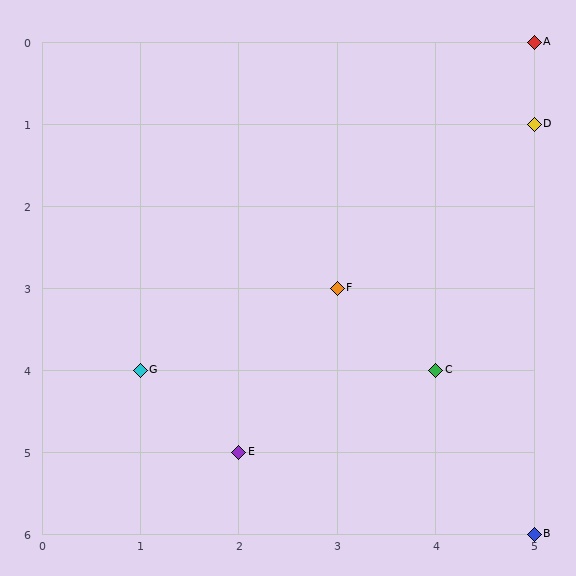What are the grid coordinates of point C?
Point C is at grid coordinates (4, 4).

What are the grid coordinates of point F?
Point F is at grid coordinates (3, 3).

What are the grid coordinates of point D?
Point D is at grid coordinates (5, 1).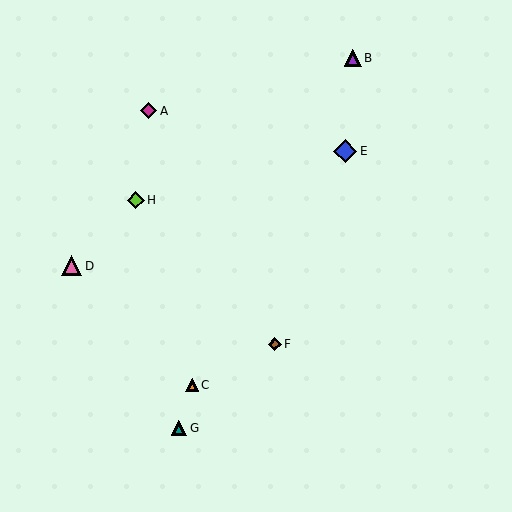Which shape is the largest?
The blue diamond (labeled E) is the largest.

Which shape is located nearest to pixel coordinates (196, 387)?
The orange triangle (labeled C) at (192, 385) is nearest to that location.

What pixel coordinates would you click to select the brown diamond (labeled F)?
Click at (275, 344) to select the brown diamond F.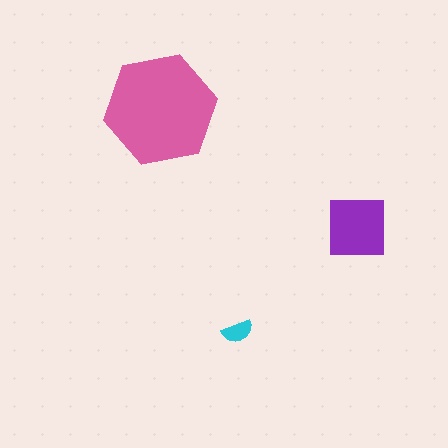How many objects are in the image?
There are 3 objects in the image.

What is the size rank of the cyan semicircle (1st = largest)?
3rd.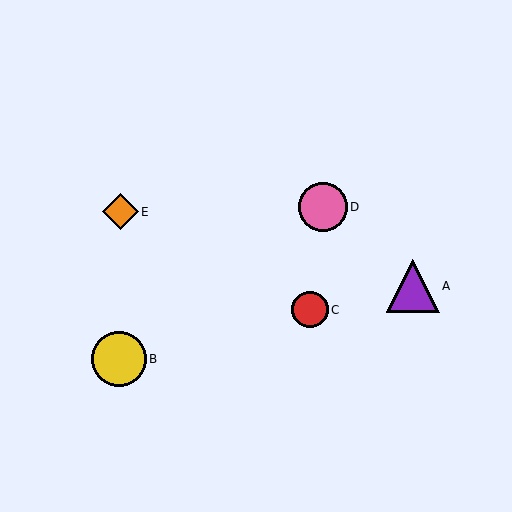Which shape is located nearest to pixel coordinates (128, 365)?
The yellow circle (labeled B) at (119, 359) is nearest to that location.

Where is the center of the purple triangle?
The center of the purple triangle is at (413, 286).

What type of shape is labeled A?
Shape A is a purple triangle.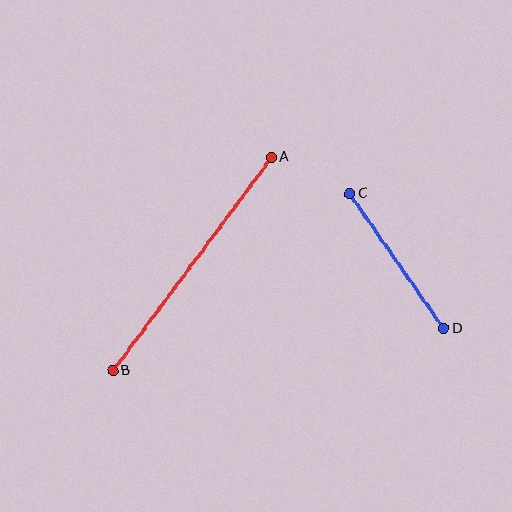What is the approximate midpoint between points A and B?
The midpoint is at approximately (192, 264) pixels.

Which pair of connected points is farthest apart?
Points A and B are farthest apart.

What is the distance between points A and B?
The distance is approximately 266 pixels.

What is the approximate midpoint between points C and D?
The midpoint is at approximately (397, 261) pixels.